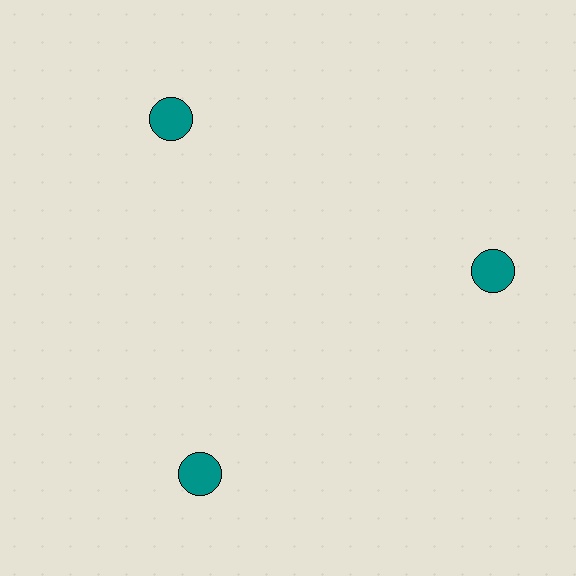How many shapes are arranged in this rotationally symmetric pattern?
There are 3 shapes, arranged in 3 groups of 1.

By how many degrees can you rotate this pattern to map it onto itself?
The pattern maps onto itself every 120 degrees of rotation.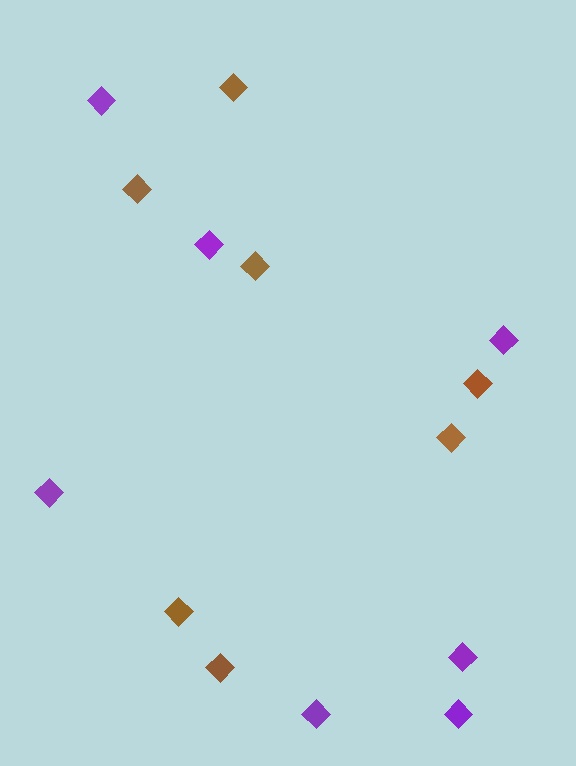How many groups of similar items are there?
There are 2 groups: one group of brown diamonds (7) and one group of purple diamonds (7).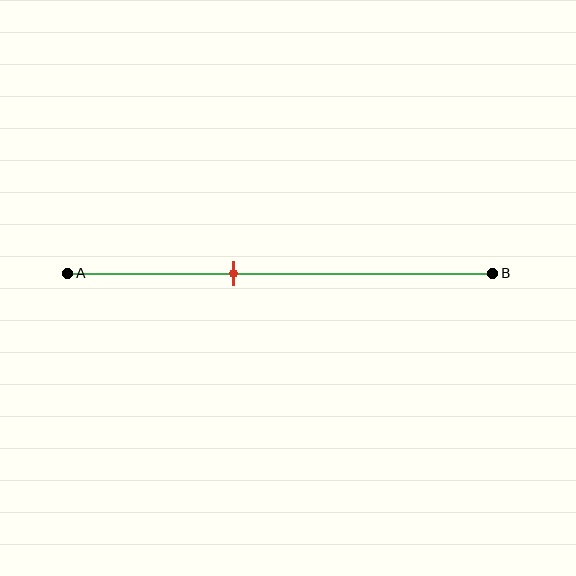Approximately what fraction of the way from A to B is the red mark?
The red mark is approximately 40% of the way from A to B.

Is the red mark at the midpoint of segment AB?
No, the mark is at about 40% from A, not at the 50% midpoint.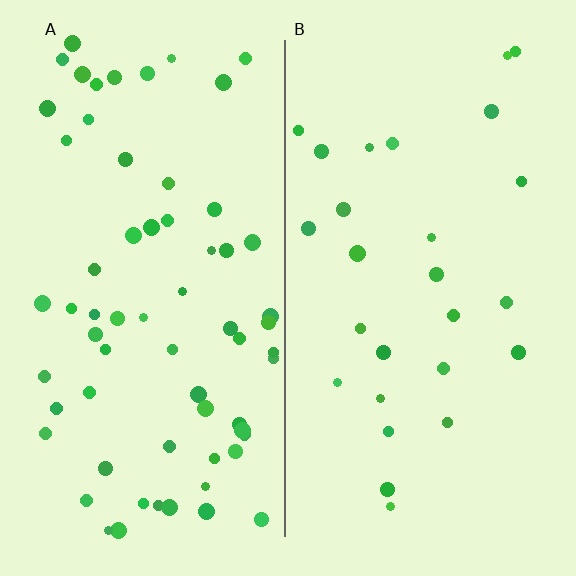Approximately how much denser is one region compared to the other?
Approximately 2.4× — region A over region B.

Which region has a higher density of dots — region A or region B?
A (the left).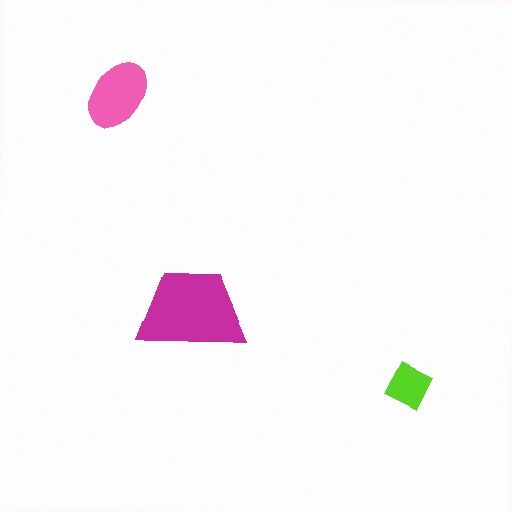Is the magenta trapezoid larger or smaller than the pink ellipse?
Larger.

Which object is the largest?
The magenta trapezoid.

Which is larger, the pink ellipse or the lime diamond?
The pink ellipse.